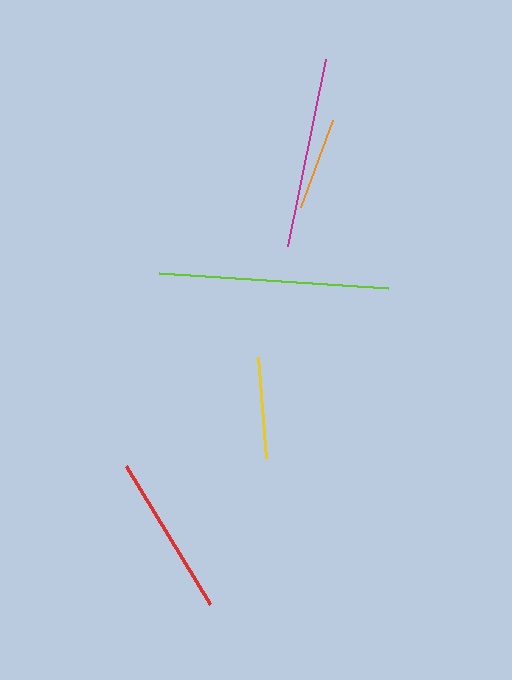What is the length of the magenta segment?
The magenta segment is approximately 191 pixels long.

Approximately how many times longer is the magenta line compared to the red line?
The magenta line is approximately 1.2 times the length of the red line.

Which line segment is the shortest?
The orange line is the shortest at approximately 93 pixels.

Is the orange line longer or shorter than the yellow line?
The yellow line is longer than the orange line.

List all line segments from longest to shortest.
From longest to shortest: lime, magenta, red, yellow, orange.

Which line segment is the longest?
The lime line is the longest at approximately 229 pixels.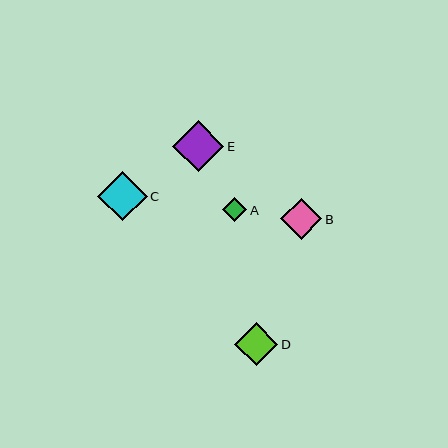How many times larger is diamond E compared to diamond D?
Diamond E is approximately 1.2 times the size of diamond D.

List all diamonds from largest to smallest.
From largest to smallest: E, C, D, B, A.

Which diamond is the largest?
Diamond E is the largest with a size of approximately 51 pixels.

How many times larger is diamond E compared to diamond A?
Diamond E is approximately 2.1 times the size of diamond A.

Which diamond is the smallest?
Diamond A is the smallest with a size of approximately 25 pixels.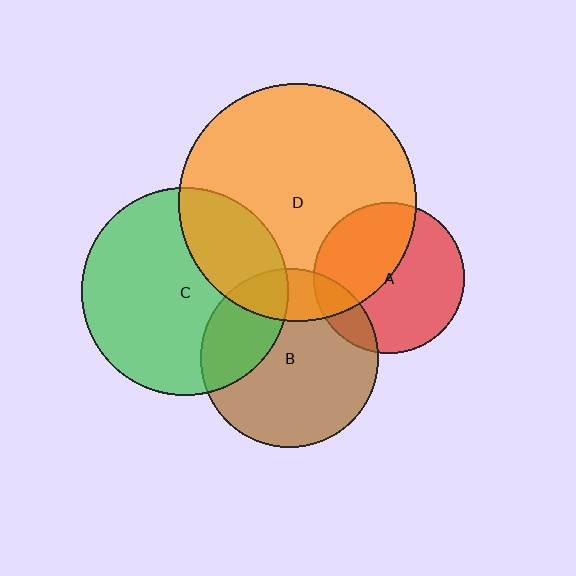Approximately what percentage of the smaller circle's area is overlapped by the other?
Approximately 30%.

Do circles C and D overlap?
Yes.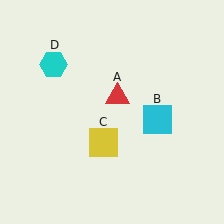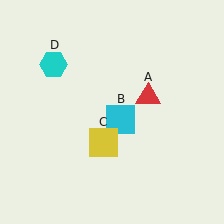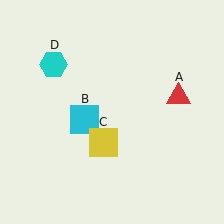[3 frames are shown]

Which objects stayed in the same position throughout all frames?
Yellow square (object C) and cyan hexagon (object D) remained stationary.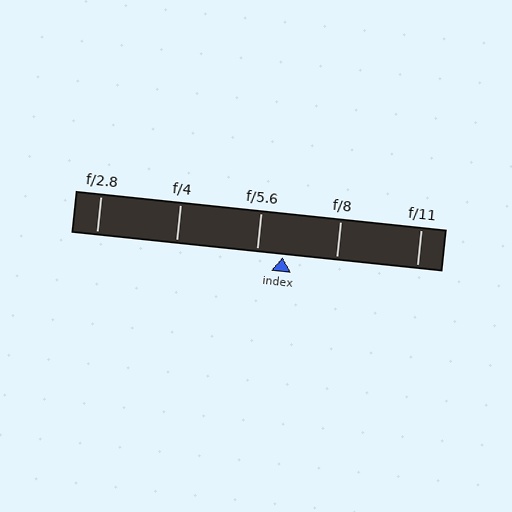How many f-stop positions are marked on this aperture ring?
There are 5 f-stop positions marked.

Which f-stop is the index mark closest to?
The index mark is closest to f/5.6.